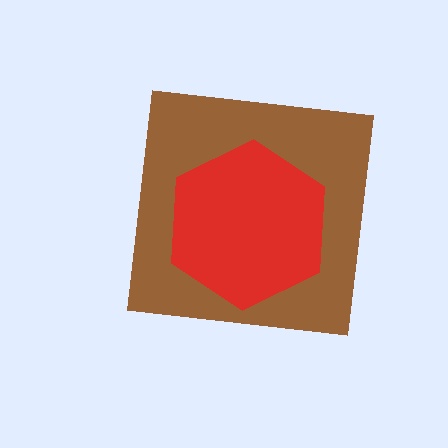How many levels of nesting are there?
2.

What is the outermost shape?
The brown square.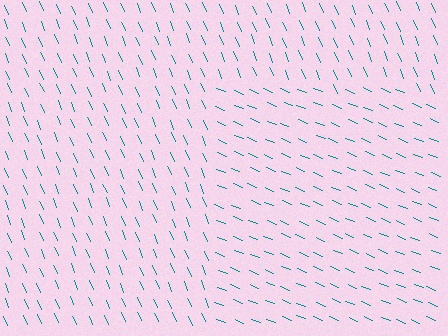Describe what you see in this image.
The image is filled with small teal line segments. A rectangle region in the image has lines oriented differently from the surrounding lines, creating a visible texture boundary.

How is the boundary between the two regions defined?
The boundary is defined purely by a change in line orientation (approximately 45 degrees difference). All lines are the same color and thickness.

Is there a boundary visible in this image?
Yes, there is a texture boundary formed by a change in line orientation.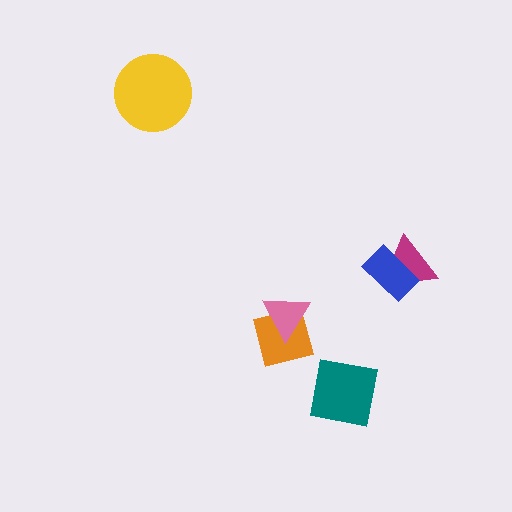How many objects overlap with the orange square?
1 object overlaps with the orange square.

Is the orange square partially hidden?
Yes, it is partially covered by another shape.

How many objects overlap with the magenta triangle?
1 object overlaps with the magenta triangle.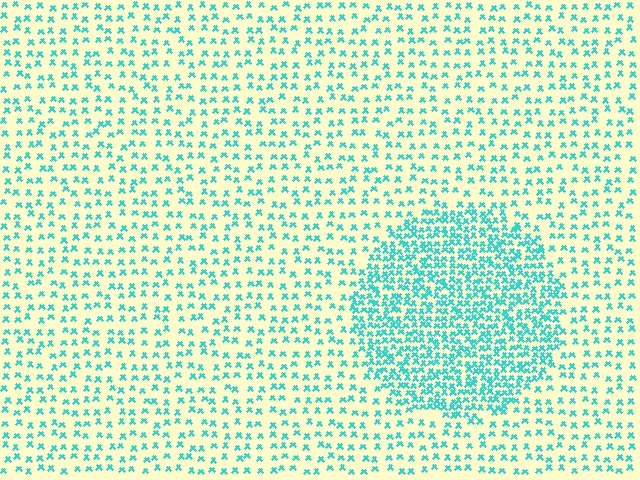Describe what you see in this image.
The image contains small cyan elements arranged at two different densities. A circle-shaped region is visible where the elements are more densely packed than the surrounding area.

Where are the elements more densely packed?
The elements are more densely packed inside the circle boundary.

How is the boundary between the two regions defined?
The boundary is defined by a change in element density (approximately 2.4x ratio). All elements are the same color, size, and shape.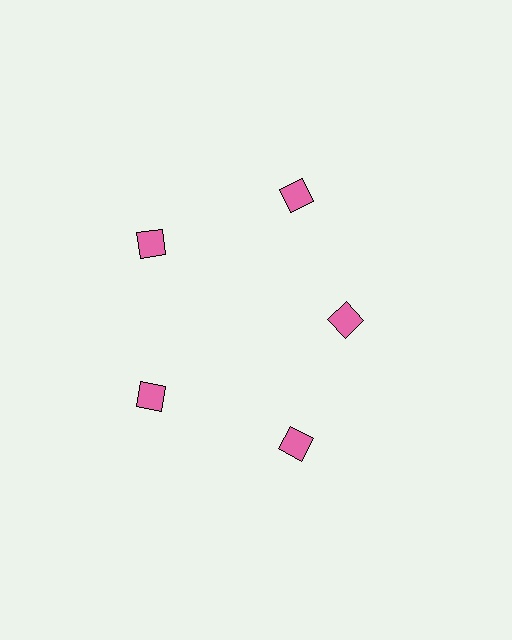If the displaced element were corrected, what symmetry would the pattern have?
It would have 5-fold rotational symmetry — the pattern would map onto itself every 72 degrees.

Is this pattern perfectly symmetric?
No. The 5 pink squares are arranged in a ring, but one element near the 3 o'clock position is pulled inward toward the center, breaking the 5-fold rotational symmetry.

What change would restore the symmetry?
The symmetry would be restored by moving it outward, back onto the ring so that all 5 squares sit at equal angles and equal distance from the center.